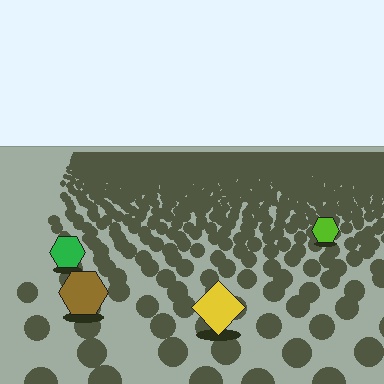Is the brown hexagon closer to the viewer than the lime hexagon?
Yes. The brown hexagon is closer — you can tell from the texture gradient: the ground texture is coarser near it.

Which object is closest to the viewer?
The yellow diamond is closest. The texture marks near it are larger and more spread out.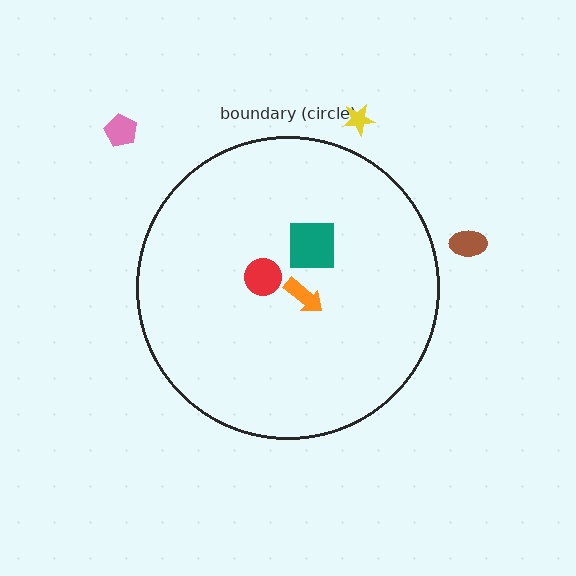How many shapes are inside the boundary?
3 inside, 3 outside.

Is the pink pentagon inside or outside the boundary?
Outside.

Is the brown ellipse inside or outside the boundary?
Outside.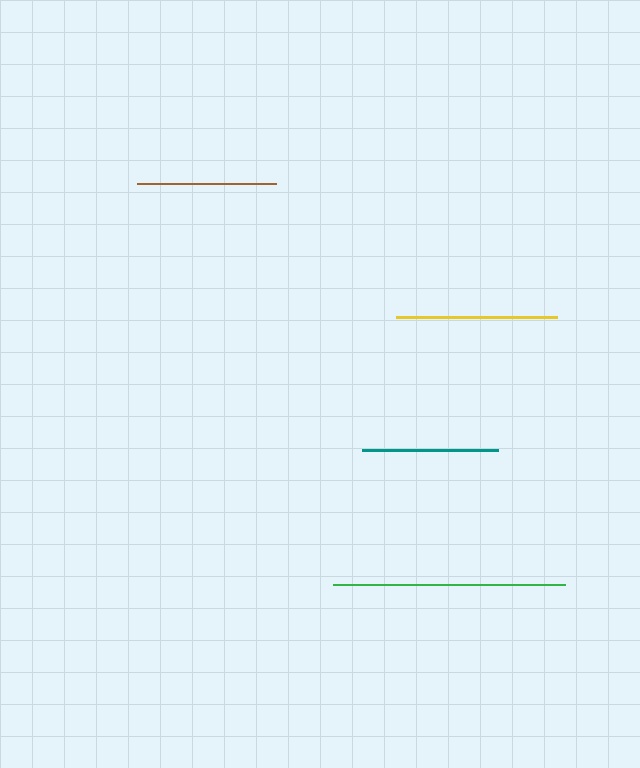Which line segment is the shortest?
The teal line is the shortest at approximately 137 pixels.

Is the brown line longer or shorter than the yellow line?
The yellow line is longer than the brown line.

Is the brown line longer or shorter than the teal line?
The brown line is longer than the teal line.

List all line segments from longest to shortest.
From longest to shortest: green, yellow, brown, teal.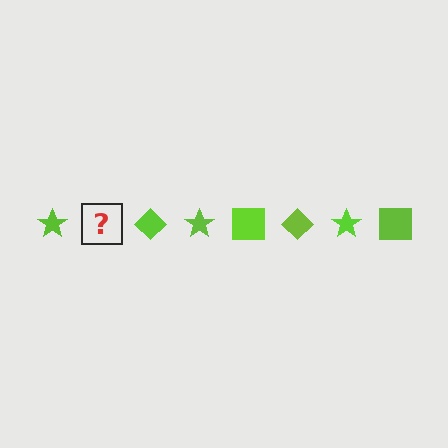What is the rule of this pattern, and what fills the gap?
The rule is that the pattern cycles through star, square, diamond shapes in lime. The gap should be filled with a lime square.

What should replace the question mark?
The question mark should be replaced with a lime square.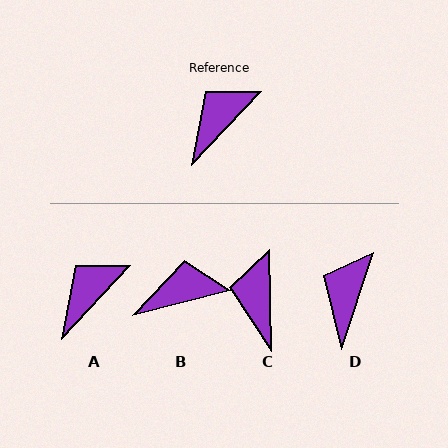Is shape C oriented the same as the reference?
No, it is off by about 45 degrees.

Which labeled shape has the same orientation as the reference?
A.